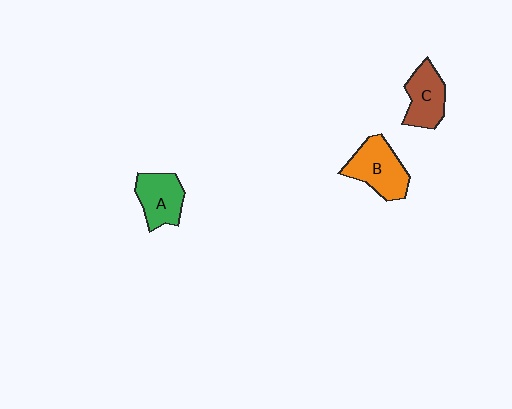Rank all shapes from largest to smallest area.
From largest to smallest: B (orange), A (green), C (brown).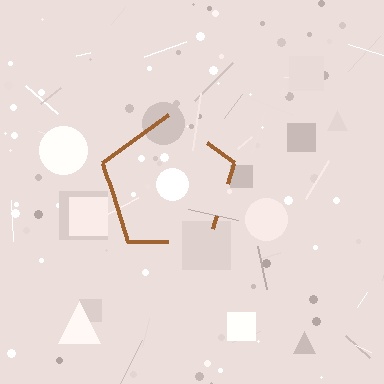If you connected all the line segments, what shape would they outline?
They would outline a pentagon.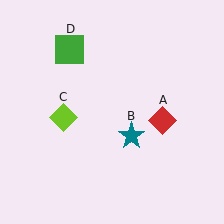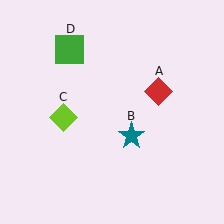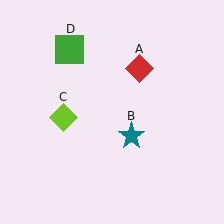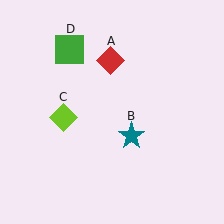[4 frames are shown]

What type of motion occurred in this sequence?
The red diamond (object A) rotated counterclockwise around the center of the scene.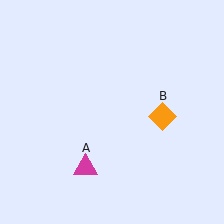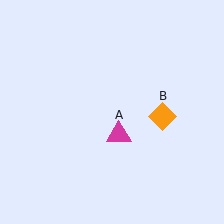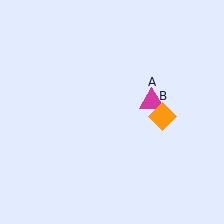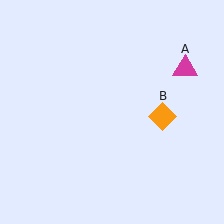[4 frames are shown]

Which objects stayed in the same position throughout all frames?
Orange diamond (object B) remained stationary.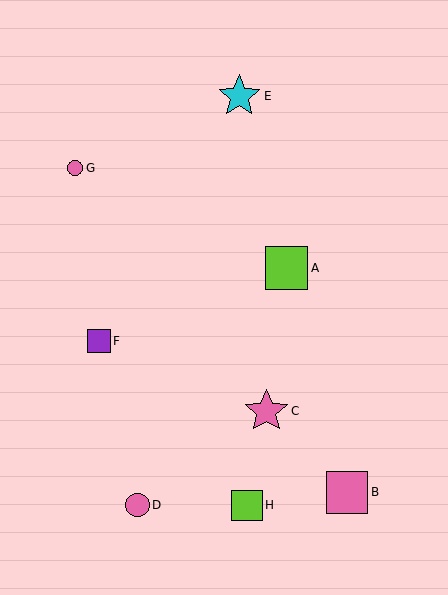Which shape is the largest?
The pink star (labeled C) is the largest.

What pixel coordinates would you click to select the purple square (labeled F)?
Click at (99, 341) to select the purple square F.